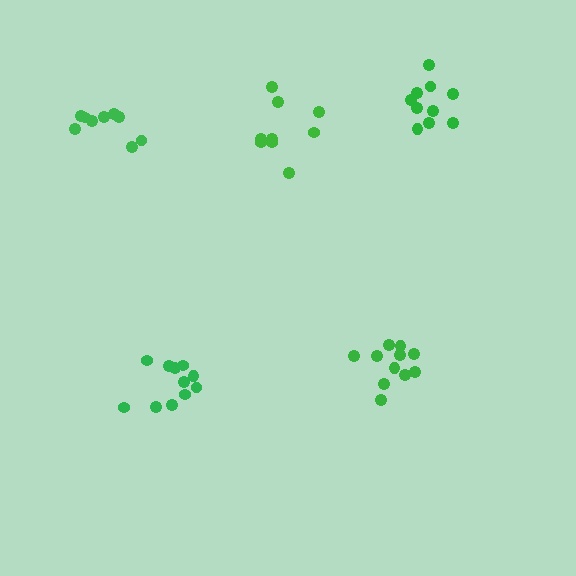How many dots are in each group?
Group 1: 10 dots, Group 2: 11 dots, Group 3: 11 dots, Group 4: 9 dots, Group 5: 9 dots (50 total).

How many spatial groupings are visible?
There are 5 spatial groupings.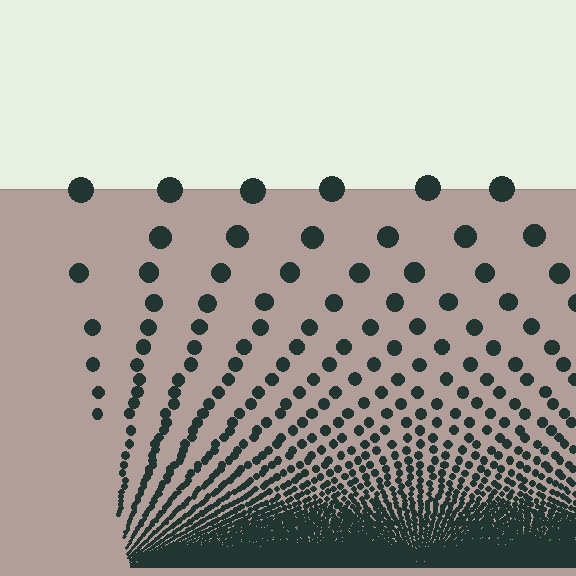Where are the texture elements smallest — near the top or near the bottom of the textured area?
Near the bottom.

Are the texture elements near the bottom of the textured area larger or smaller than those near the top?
Smaller. The gradient is inverted — elements near the bottom are smaller and denser.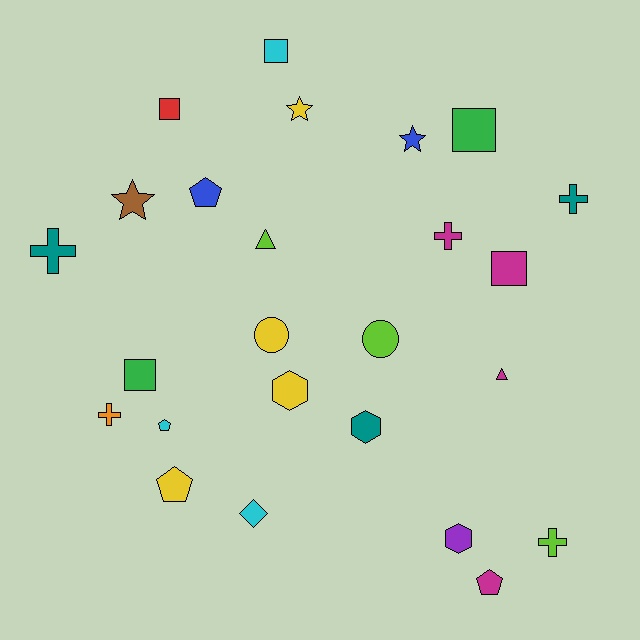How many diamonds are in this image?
There is 1 diamond.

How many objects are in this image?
There are 25 objects.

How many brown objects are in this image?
There is 1 brown object.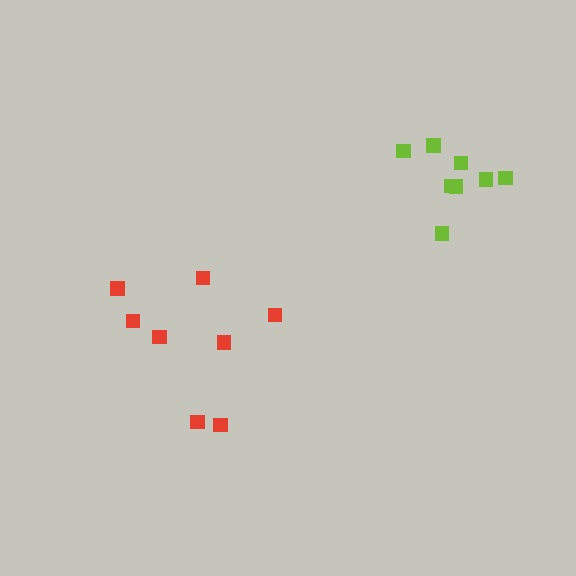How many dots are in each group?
Group 1: 8 dots, Group 2: 8 dots (16 total).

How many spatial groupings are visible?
There are 2 spatial groupings.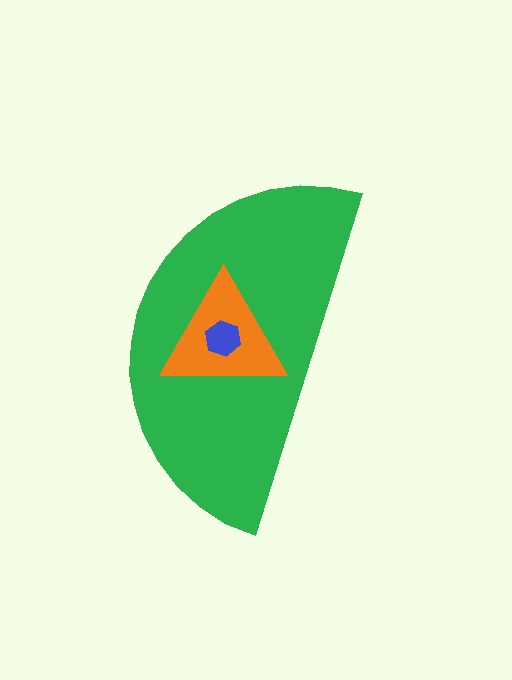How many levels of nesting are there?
3.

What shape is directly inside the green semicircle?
The orange triangle.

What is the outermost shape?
The green semicircle.